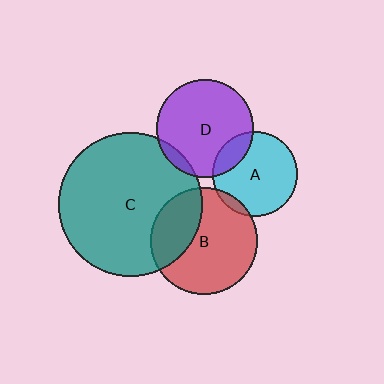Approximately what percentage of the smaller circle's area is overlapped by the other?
Approximately 30%.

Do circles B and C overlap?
Yes.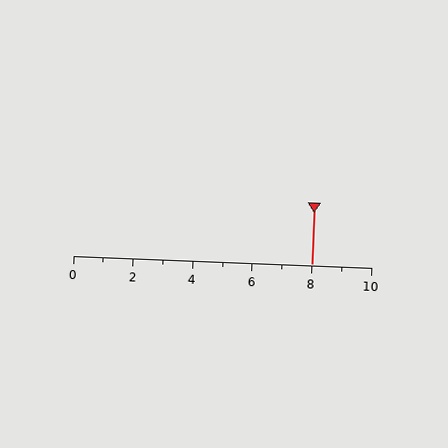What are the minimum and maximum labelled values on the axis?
The axis runs from 0 to 10.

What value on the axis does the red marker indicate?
The marker indicates approximately 8.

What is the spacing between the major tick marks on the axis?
The major ticks are spaced 2 apart.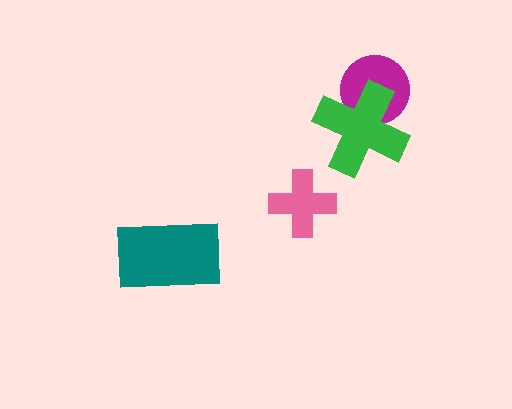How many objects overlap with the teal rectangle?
0 objects overlap with the teal rectangle.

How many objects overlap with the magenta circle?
1 object overlaps with the magenta circle.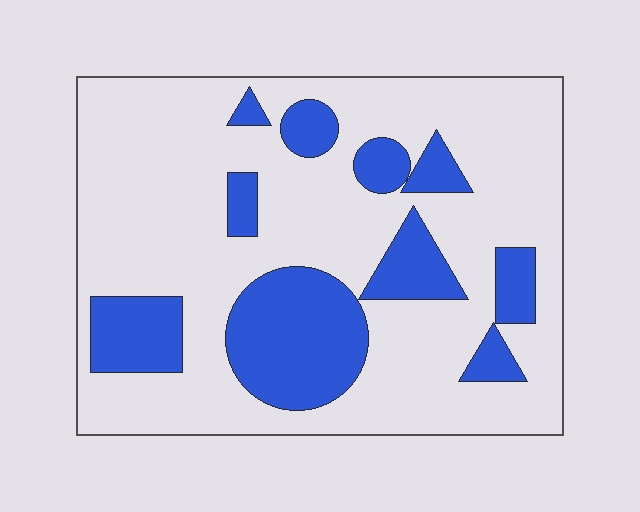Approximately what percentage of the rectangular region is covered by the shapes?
Approximately 25%.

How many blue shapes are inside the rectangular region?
10.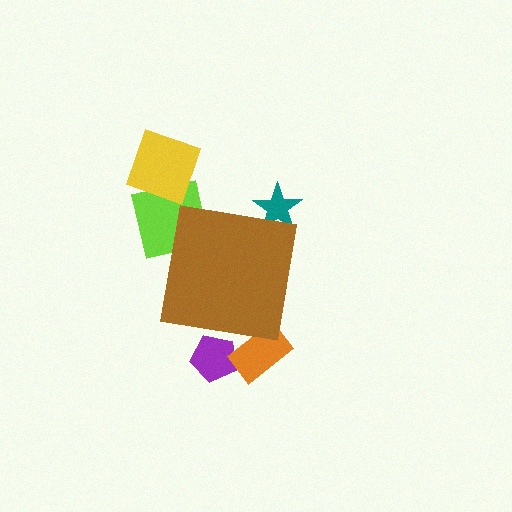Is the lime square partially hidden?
Yes, the lime square is partially hidden behind the brown square.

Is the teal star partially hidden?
Yes, the teal star is partially hidden behind the brown square.